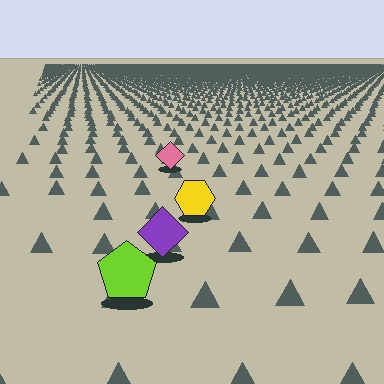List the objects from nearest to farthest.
From nearest to farthest: the lime pentagon, the purple diamond, the yellow hexagon, the pink diamond.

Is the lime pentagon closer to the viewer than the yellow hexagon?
Yes. The lime pentagon is closer — you can tell from the texture gradient: the ground texture is coarser near it.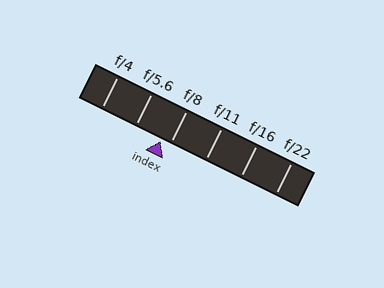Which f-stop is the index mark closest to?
The index mark is closest to f/8.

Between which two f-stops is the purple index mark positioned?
The index mark is between f/5.6 and f/8.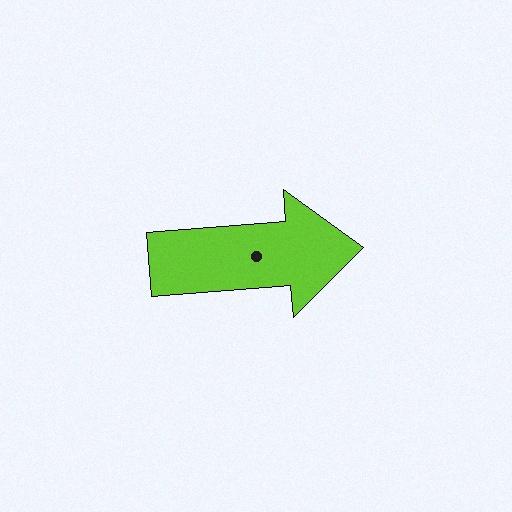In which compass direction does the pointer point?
East.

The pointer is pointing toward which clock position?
Roughly 3 o'clock.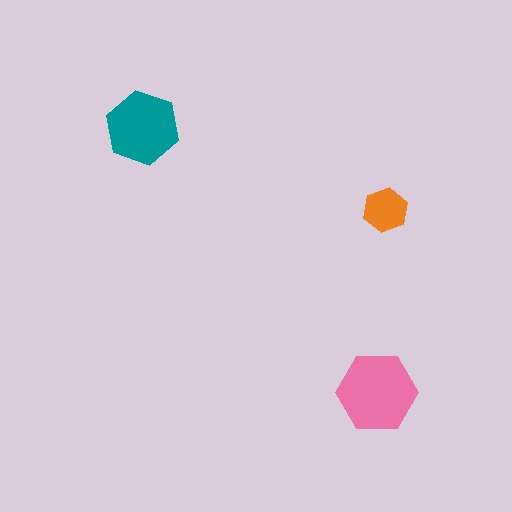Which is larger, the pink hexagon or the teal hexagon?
The pink one.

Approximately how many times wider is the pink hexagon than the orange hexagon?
About 2 times wider.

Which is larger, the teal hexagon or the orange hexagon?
The teal one.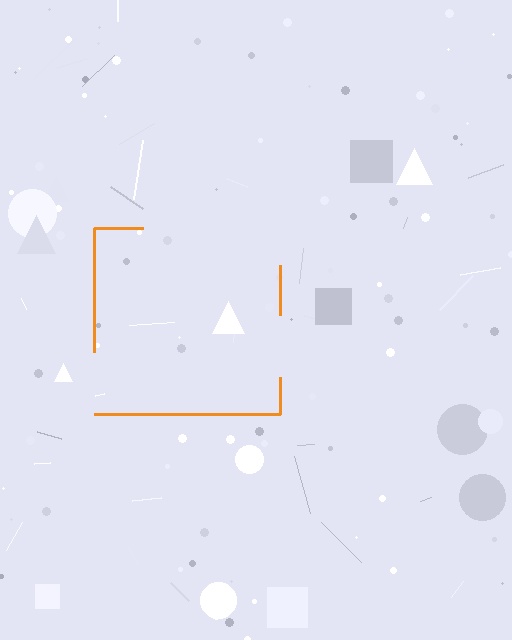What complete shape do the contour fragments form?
The contour fragments form a square.